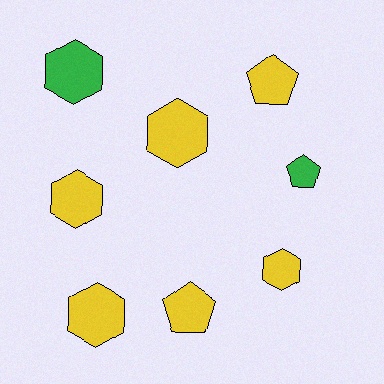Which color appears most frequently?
Yellow, with 6 objects.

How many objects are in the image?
There are 8 objects.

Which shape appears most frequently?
Hexagon, with 5 objects.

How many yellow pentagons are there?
There are 2 yellow pentagons.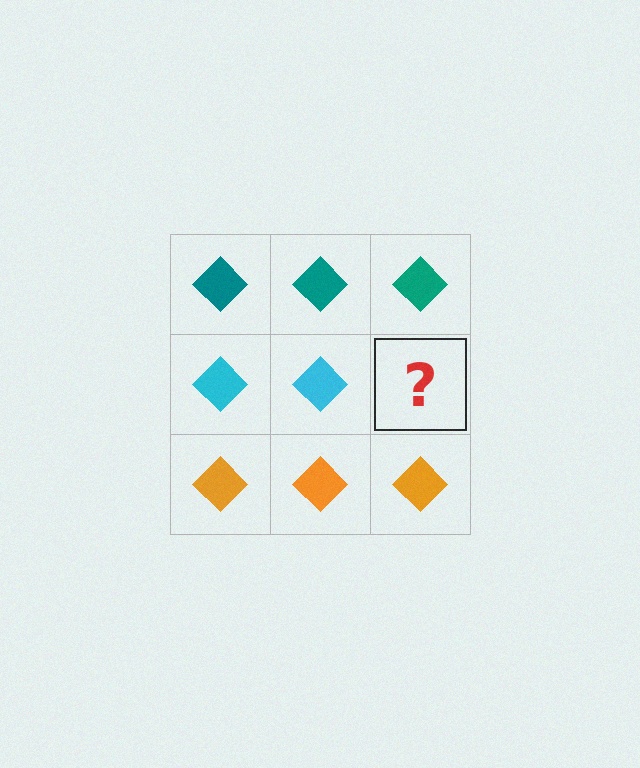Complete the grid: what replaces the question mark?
The question mark should be replaced with a cyan diamond.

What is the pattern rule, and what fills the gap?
The rule is that each row has a consistent color. The gap should be filled with a cyan diamond.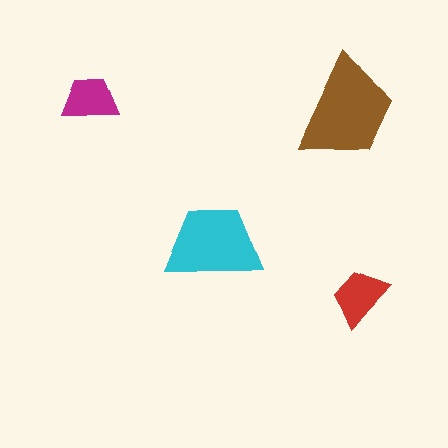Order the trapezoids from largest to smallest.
the brown one, the cyan one, the red one, the magenta one.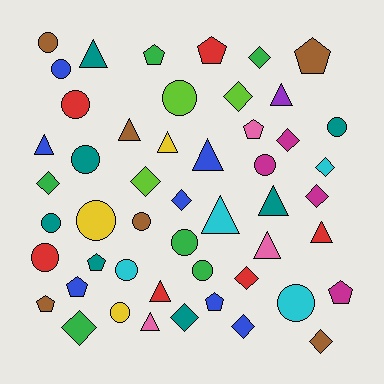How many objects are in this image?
There are 50 objects.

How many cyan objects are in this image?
There are 4 cyan objects.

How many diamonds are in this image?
There are 13 diamonds.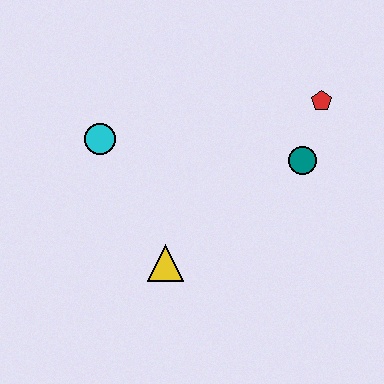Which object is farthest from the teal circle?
The cyan circle is farthest from the teal circle.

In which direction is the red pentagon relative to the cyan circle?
The red pentagon is to the right of the cyan circle.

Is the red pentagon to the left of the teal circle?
No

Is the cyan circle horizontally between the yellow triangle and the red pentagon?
No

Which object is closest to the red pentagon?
The teal circle is closest to the red pentagon.